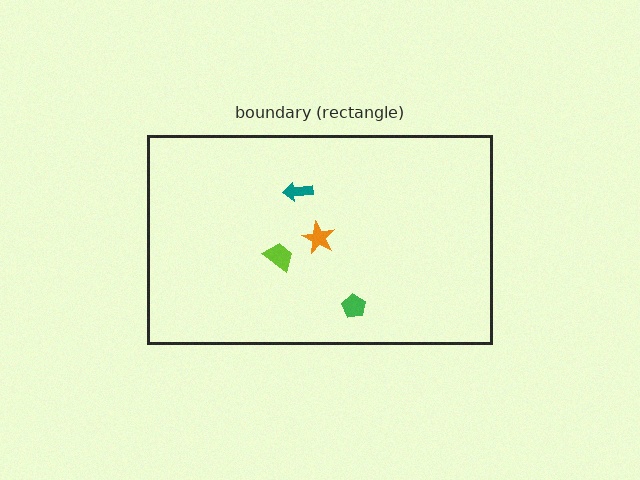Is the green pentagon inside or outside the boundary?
Inside.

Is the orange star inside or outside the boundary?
Inside.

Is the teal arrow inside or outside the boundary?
Inside.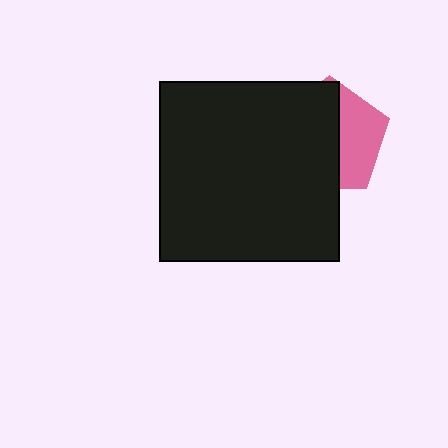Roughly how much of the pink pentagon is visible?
A small part of it is visible (roughly 39%).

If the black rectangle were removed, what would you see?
You would see the complete pink pentagon.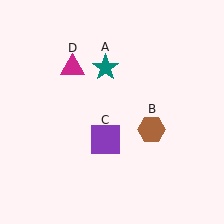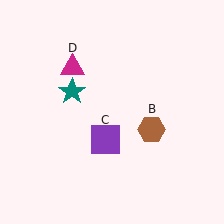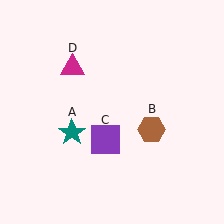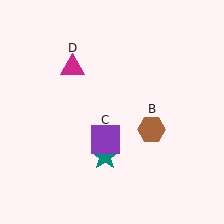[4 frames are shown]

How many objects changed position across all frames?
1 object changed position: teal star (object A).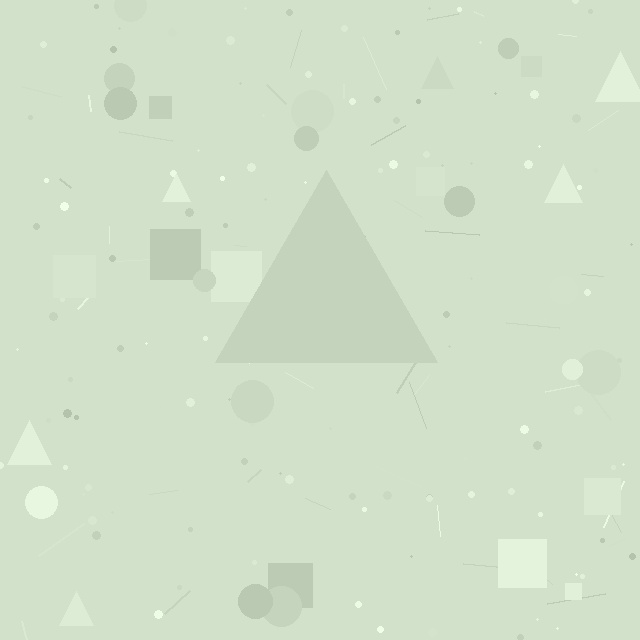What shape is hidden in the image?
A triangle is hidden in the image.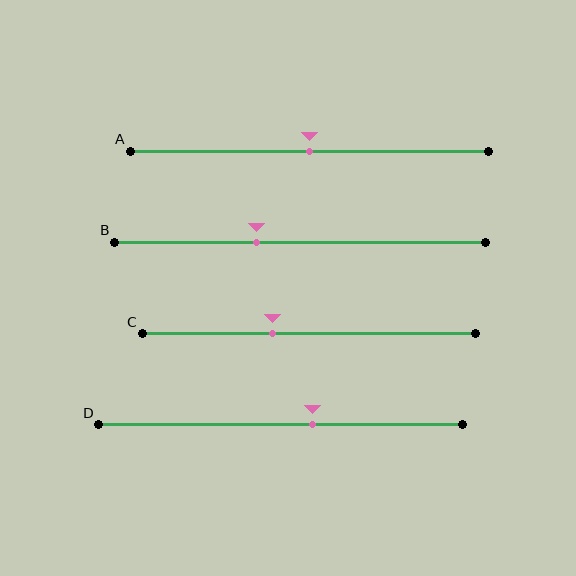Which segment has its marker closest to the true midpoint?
Segment A has its marker closest to the true midpoint.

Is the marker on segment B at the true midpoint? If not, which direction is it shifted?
No, the marker on segment B is shifted to the left by about 12% of the segment length.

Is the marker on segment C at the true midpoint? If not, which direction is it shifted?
No, the marker on segment C is shifted to the left by about 11% of the segment length.